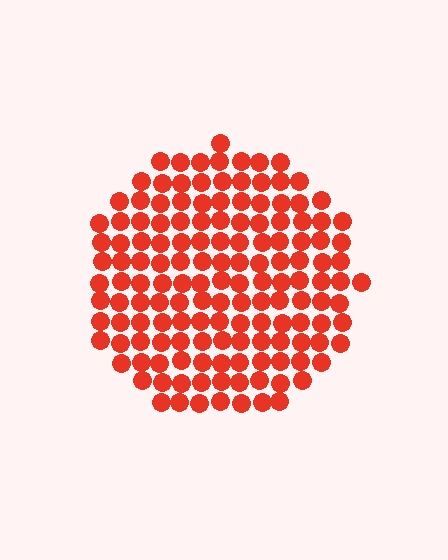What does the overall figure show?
The overall figure shows a circle.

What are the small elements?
The small elements are circles.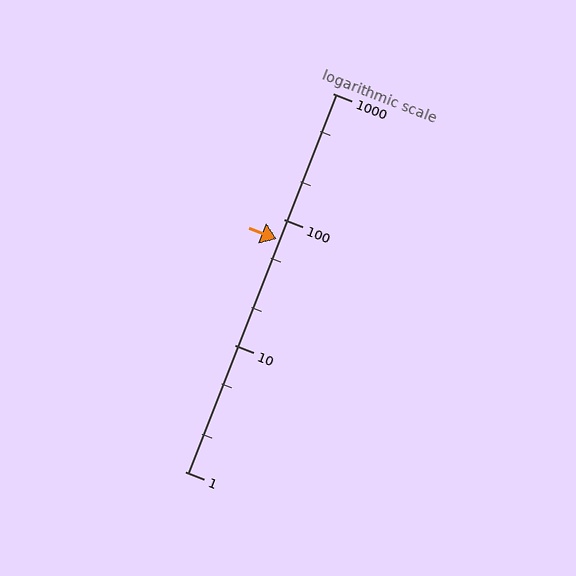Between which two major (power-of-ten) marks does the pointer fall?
The pointer is between 10 and 100.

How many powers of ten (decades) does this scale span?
The scale spans 3 decades, from 1 to 1000.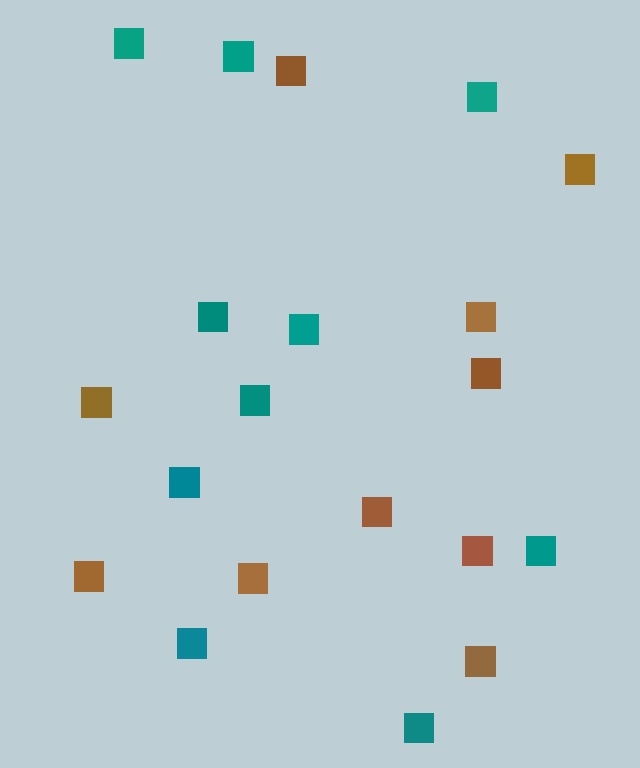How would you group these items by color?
There are 2 groups: one group of brown squares (10) and one group of teal squares (10).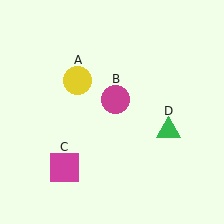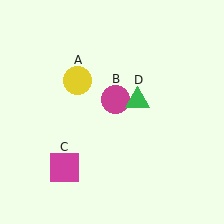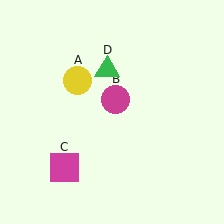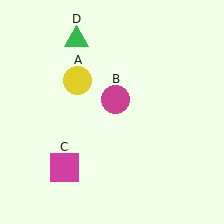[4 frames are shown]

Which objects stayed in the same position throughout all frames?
Yellow circle (object A) and magenta circle (object B) and magenta square (object C) remained stationary.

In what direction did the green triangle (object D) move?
The green triangle (object D) moved up and to the left.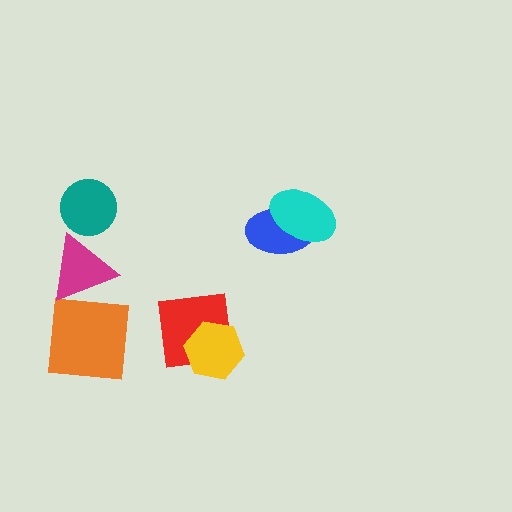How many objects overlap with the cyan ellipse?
1 object overlaps with the cyan ellipse.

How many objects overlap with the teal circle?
0 objects overlap with the teal circle.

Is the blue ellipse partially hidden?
Yes, it is partially covered by another shape.